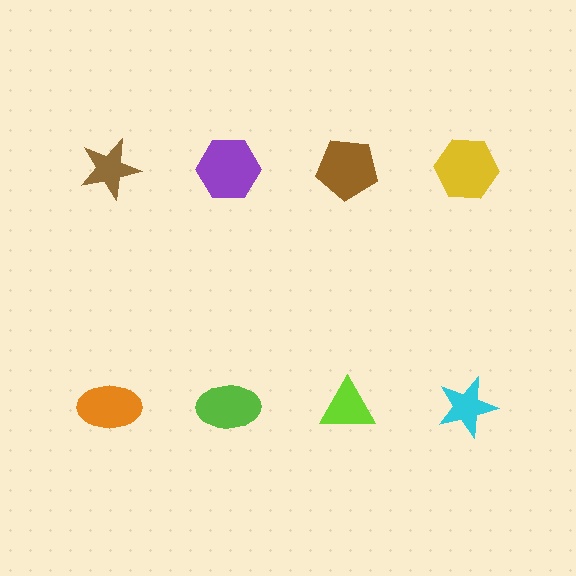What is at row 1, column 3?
A brown pentagon.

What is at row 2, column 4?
A cyan star.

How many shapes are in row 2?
4 shapes.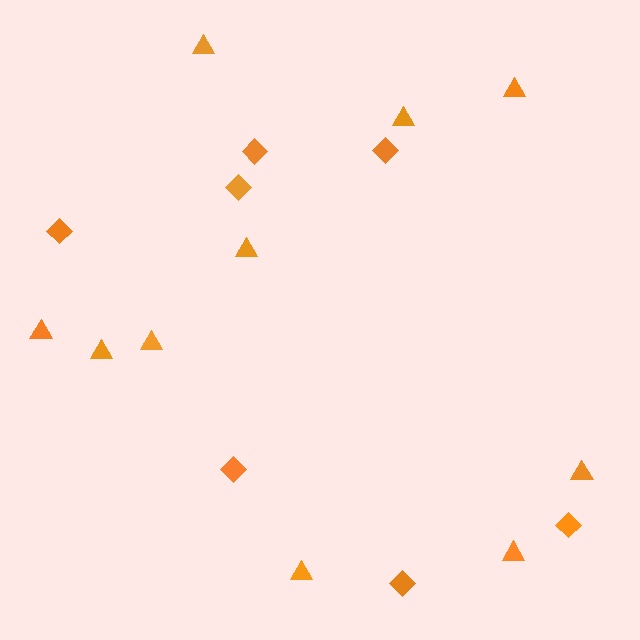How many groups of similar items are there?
There are 2 groups: one group of diamonds (7) and one group of triangles (10).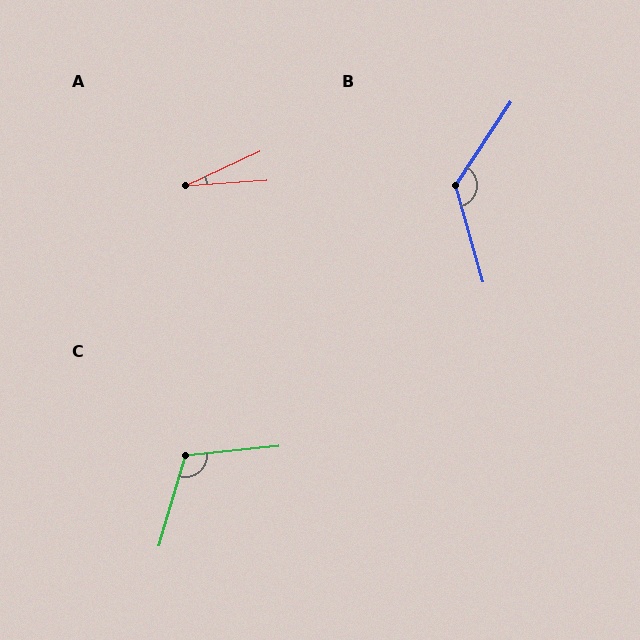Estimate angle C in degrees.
Approximately 112 degrees.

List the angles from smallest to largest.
A (22°), C (112°), B (131°).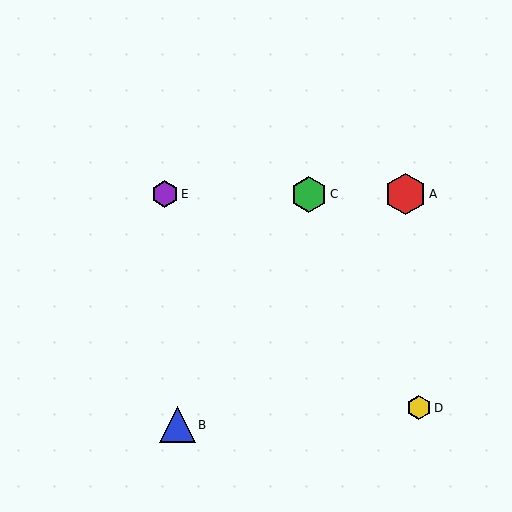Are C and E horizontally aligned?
Yes, both are at y≈194.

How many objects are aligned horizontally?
3 objects (A, C, E) are aligned horizontally.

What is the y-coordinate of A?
Object A is at y≈194.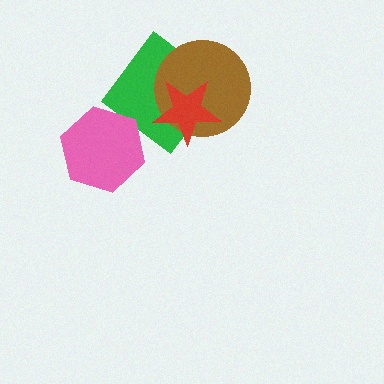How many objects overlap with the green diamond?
2 objects overlap with the green diamond.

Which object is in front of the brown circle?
The red star is in front of the brown circle.